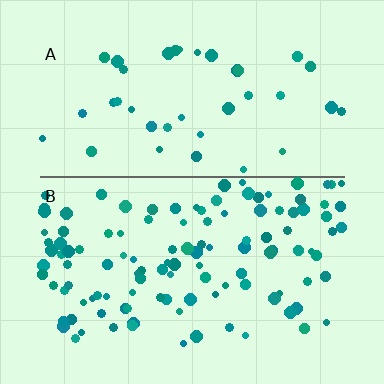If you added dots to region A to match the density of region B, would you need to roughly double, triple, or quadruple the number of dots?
Approximately triple.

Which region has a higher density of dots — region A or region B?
B (the bottom).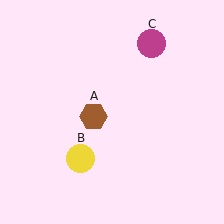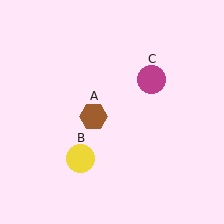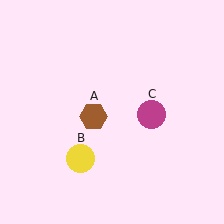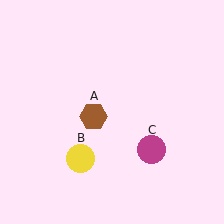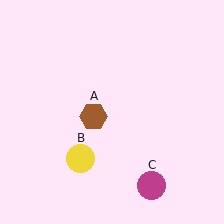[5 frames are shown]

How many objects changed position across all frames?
1 object changed position: magenta circle (object C).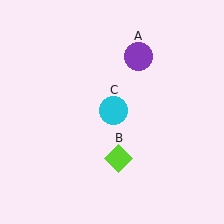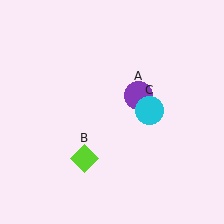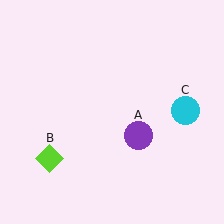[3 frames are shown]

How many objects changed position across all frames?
3 objects changed position: purple circle (object A), lime diamond (object B), cyan circle (object C).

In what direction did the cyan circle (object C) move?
The cyan circle (object C) moved right.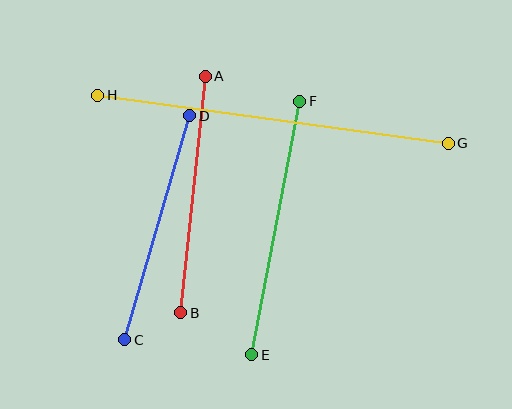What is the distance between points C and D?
The distance is approximately 233 pixels.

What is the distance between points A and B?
The distance is approximately 238 pixels.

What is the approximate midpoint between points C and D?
The midpoint is at approximately (157, 228) pixels.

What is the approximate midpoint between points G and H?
The midpoint is at approximately (273, 119) pixels.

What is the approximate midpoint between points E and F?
The midpoint is at approximately (276, 228) pixels.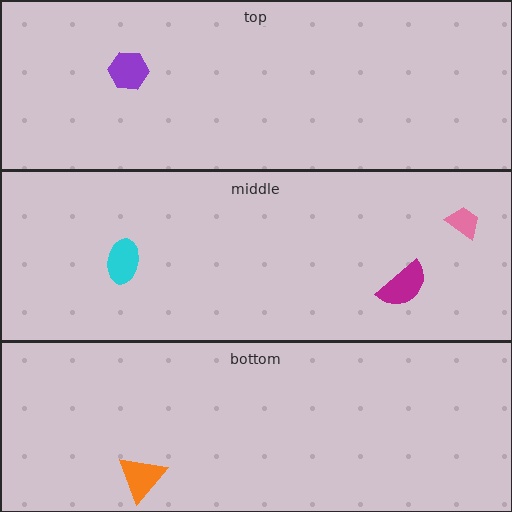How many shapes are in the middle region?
3.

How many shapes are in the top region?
1.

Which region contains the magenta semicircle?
The middle region.